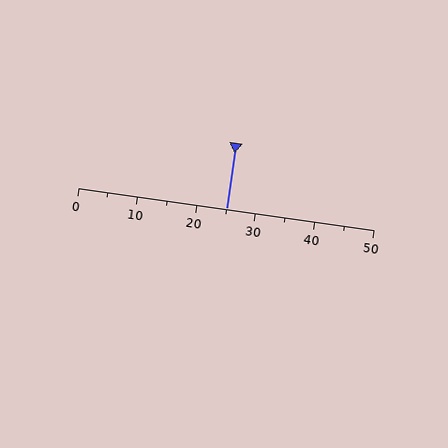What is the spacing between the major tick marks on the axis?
The major ticks are spaced 10 apart.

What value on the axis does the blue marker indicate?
The marker indicates approximately 25.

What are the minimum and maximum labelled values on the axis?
The axis runs from 0 to 50.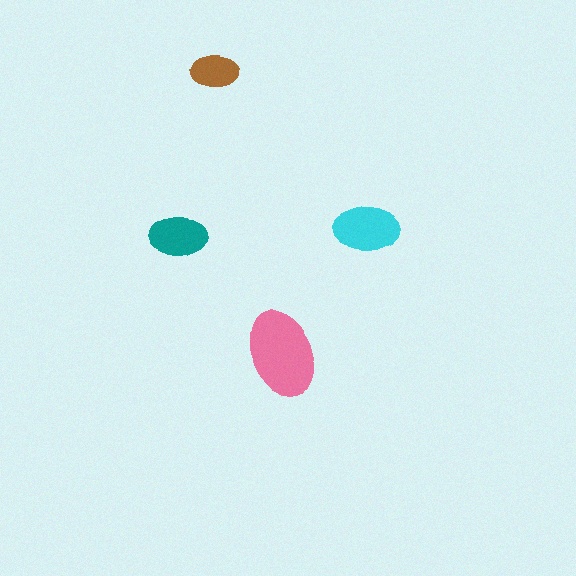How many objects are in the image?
There are 4 objects in the image.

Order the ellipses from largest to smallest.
the pink one, the cyan one, the teal one, the brown one.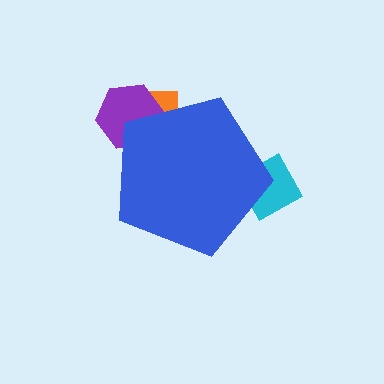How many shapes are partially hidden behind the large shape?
3 shapes are partially hidden.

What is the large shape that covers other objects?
A blue pentagon.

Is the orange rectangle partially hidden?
Yes, the orange rectangle is partially hidden behind the blue pentagon.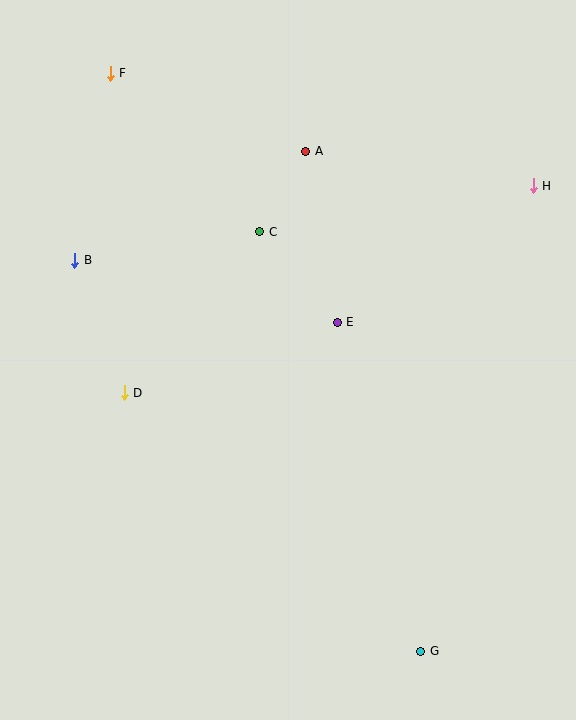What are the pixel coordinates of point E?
Point E is at (337, 322).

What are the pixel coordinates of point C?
Point C is at (260, 232).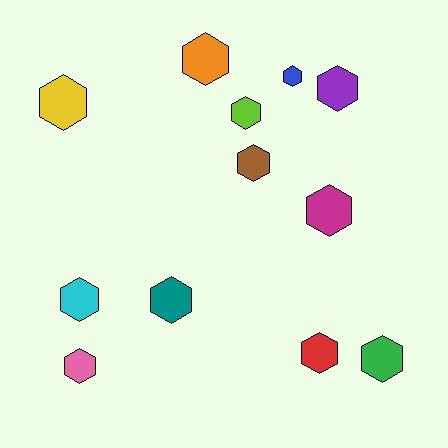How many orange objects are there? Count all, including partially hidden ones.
There is 1 orange object.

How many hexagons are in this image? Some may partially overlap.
There are 12 hexagons.